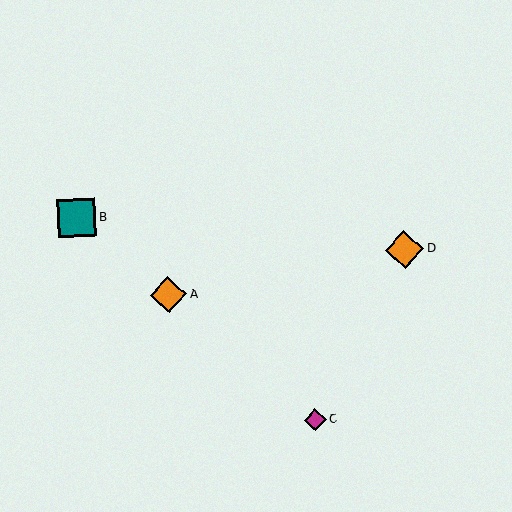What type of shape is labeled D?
Shape D is an orange diamond.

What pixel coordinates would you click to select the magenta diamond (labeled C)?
Click at (315, 420) to select the magenta diamond C.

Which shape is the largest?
The teal square (labeled B) is the largest.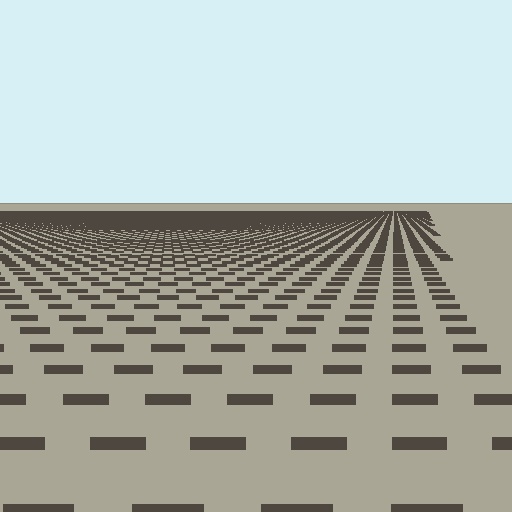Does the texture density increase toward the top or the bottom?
Density increases toward the top.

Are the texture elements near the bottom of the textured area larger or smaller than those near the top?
Larger. Near the bottom, elements are closer to the viewer and appear at a bigger on-screen size.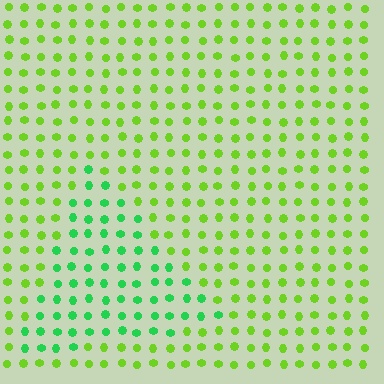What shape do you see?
I see a triangle.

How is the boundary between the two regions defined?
The boundary is defined purely by a slight shift in hue (about 40 degrees). Spacing, size, and orientation are identical on both sides.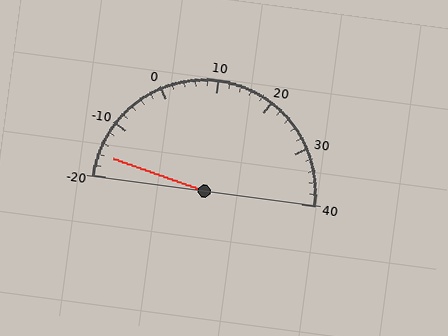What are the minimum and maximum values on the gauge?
The gauge ranges from -20 to 40.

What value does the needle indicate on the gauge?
The needle indicates approximately -16.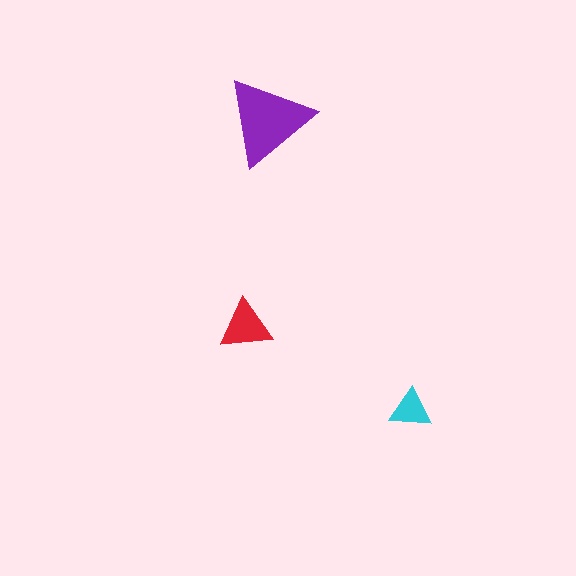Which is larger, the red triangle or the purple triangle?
The purple one.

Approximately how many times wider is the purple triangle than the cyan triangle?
About 2 times wider.